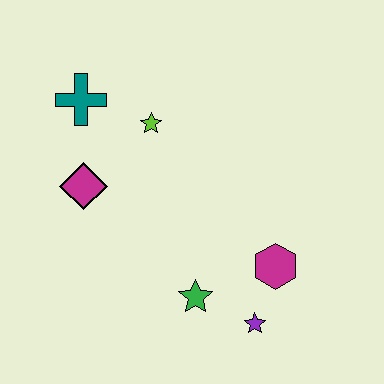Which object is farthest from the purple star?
The teal cross is farthest from the purple star.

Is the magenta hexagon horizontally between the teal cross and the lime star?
No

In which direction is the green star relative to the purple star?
The green star is to the left of the purple star.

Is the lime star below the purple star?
No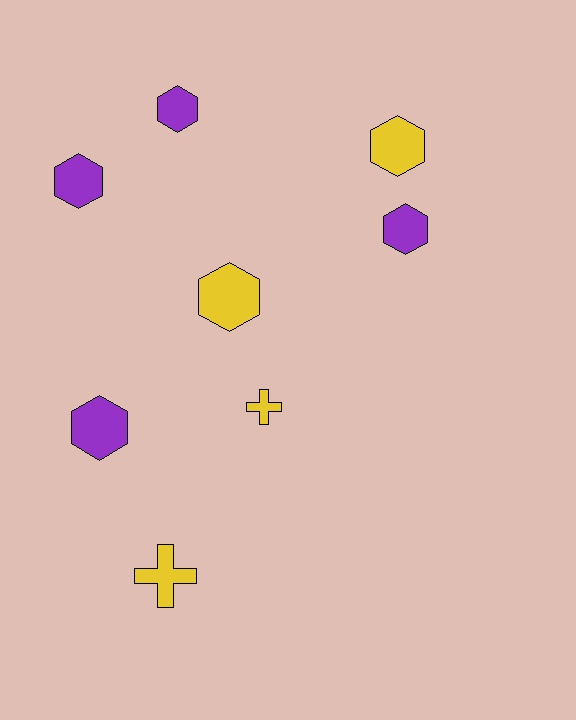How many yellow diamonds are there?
There are no yellow diamonds.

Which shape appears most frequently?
Hexagon, with 6 objects.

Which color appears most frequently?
Yellow, with 4 objects.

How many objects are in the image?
There are 8 objects.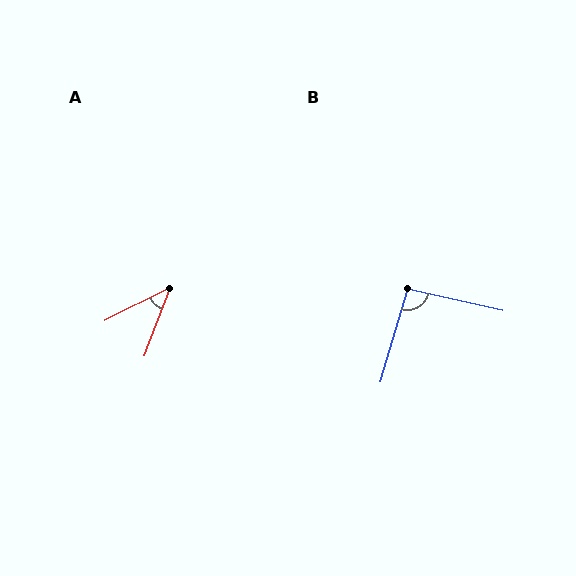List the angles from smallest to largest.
A (42°), B (94°).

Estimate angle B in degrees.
Approximately 94 degrees.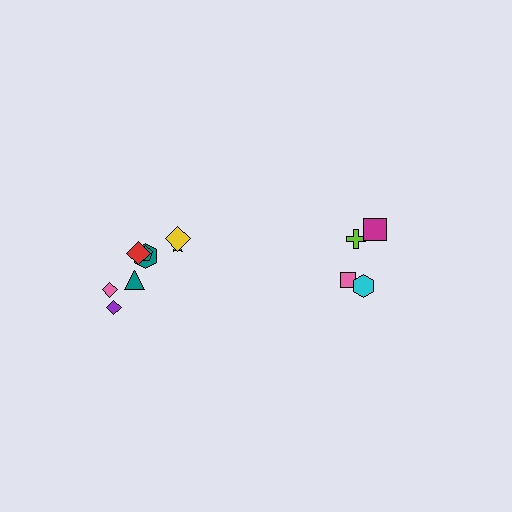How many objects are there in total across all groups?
There are 12 objects.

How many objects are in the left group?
There are 8 objects.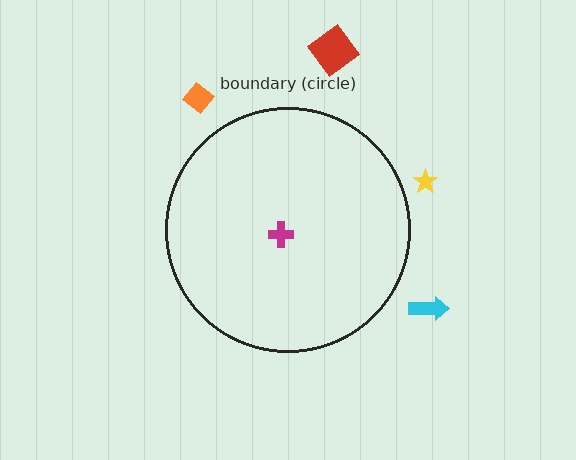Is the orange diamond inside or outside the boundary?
Outside.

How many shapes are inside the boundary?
1 inside, 4 outside.